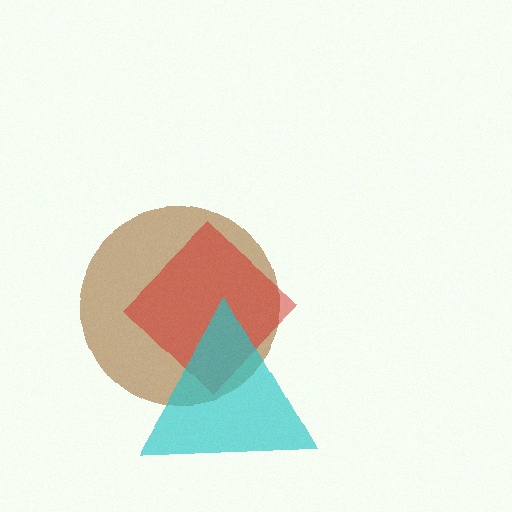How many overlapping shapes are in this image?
There are 3 overlapping shapes in the image.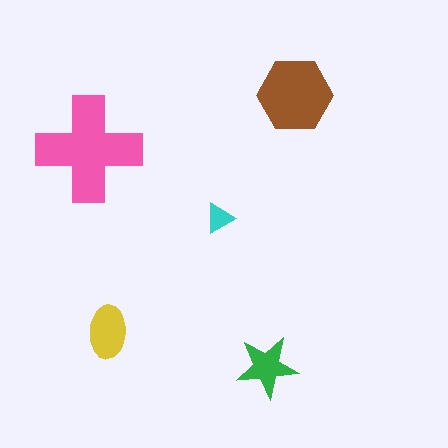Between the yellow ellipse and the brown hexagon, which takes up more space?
The brown hexagon.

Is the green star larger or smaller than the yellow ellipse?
Smaller.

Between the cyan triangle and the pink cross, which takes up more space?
The pink cross.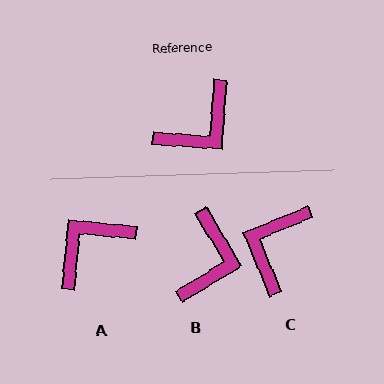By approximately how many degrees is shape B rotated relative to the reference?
Approximately 35 degrees counter-clockwise.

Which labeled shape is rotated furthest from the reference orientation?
A, about 178 degrees away.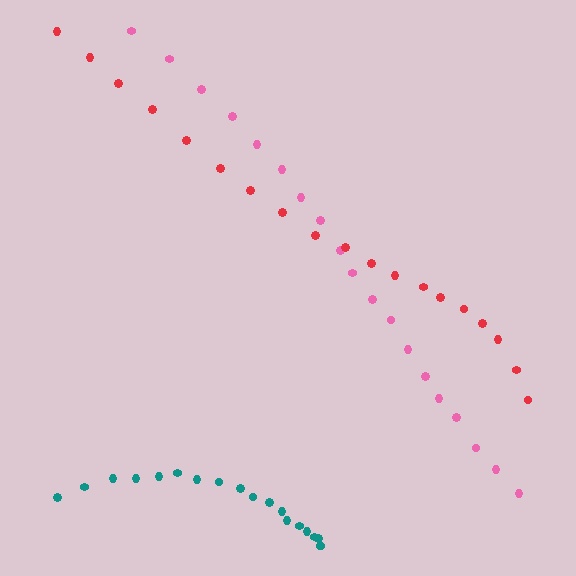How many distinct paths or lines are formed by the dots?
There are 3 distinct paths.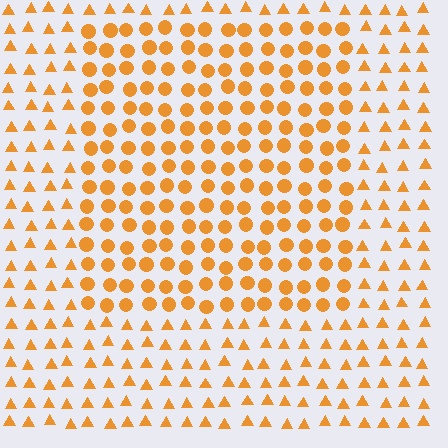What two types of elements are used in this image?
The image uses circles inside the rectangle region and triangles outside it.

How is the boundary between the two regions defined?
The boundary is defined by a change in element shape: circles inside vs. triangles outside. All elements share the same color and spacing.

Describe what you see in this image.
The image is filled with small orange elements arranged in a uniform grid. A rectangle-shaped region contains circles, while the surrounding area contains triangles. The boundary is defined purely by the change in element shape.